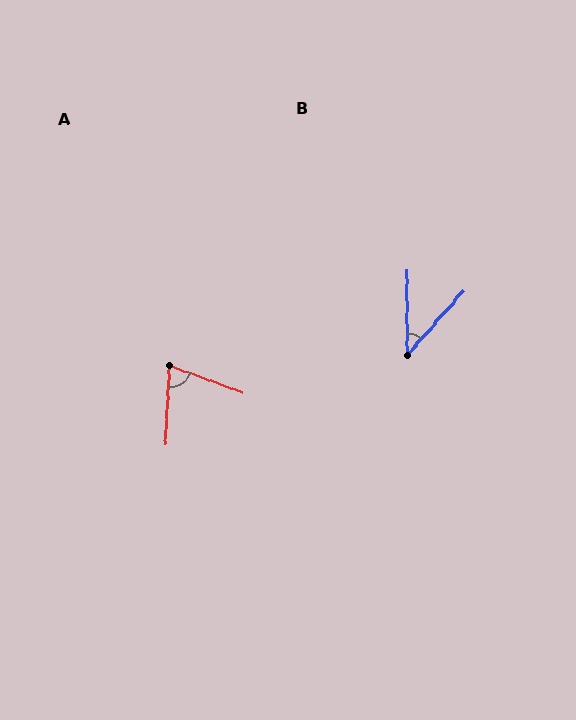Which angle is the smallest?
B, at approximately 42 degrees.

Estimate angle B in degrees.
Approximately 42 degrees.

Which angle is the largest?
A, at approximately 73 degrees.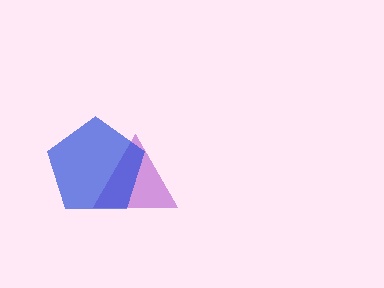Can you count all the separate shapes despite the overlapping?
Yes, there are 2 separate shapes.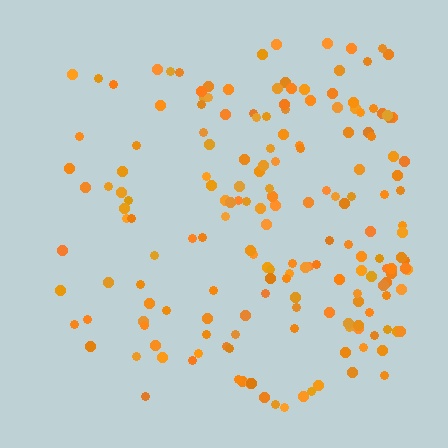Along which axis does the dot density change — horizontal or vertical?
Horizontal.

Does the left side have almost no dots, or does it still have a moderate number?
Still a moderate number, just noticeably fewer than the right.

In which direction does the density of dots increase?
From left to right, with the right side densest.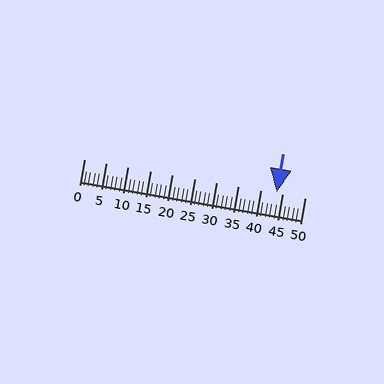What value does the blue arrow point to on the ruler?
The blue arrow points to approximately 44.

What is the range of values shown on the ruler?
The ruler shows values from 0 to 50.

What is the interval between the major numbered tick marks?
The major tick marks are spaced 5 units apart.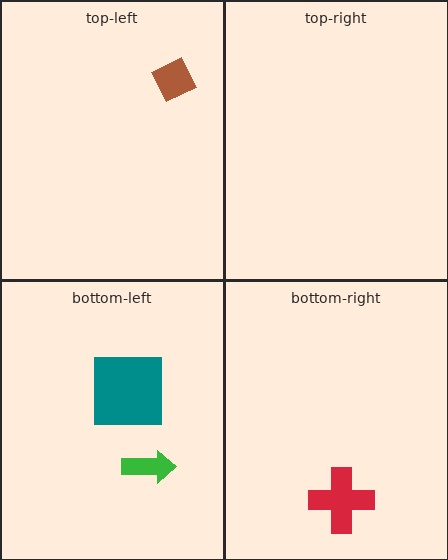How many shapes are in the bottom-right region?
1.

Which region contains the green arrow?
The bottom-left region.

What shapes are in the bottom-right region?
The red cross.